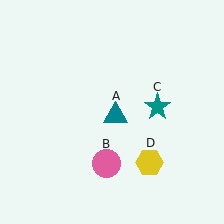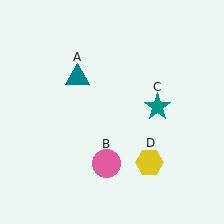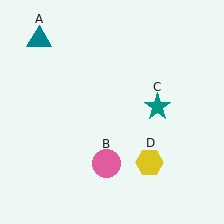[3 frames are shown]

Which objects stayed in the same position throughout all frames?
Pink circle (object B) and teal star (object C) and yellow hexagon (object D) remained stationary.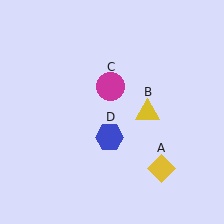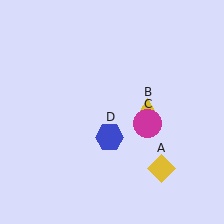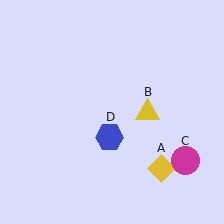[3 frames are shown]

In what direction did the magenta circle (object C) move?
The magenta circle (object C) moved down and to the right.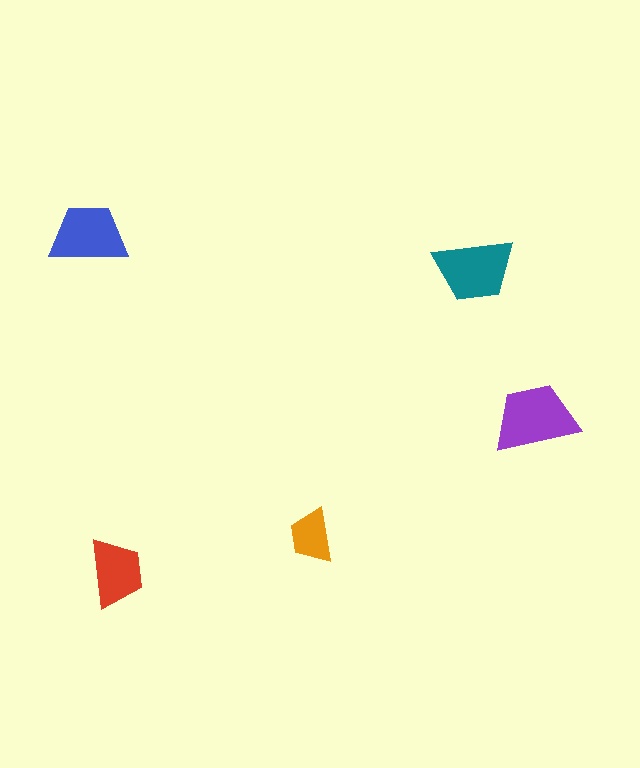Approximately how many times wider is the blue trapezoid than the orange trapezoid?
About 1.5 times wider.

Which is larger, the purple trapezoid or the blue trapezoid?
The purple one.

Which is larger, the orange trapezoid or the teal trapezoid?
The teal one.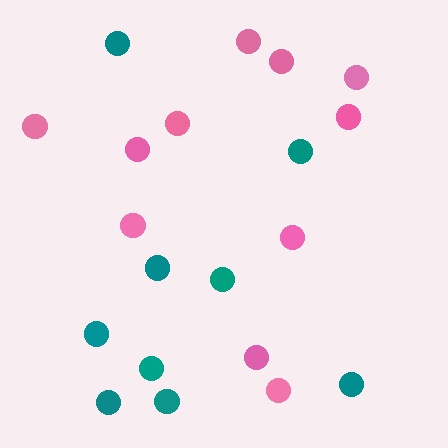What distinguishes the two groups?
There are 2 groups: one group of pink circles (11) and one group of teal circles (9).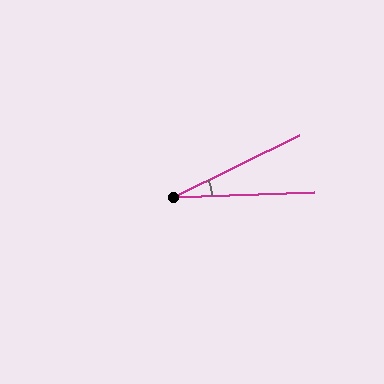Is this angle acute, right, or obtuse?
It is acute.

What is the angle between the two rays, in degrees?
Approximately 24 degrees.